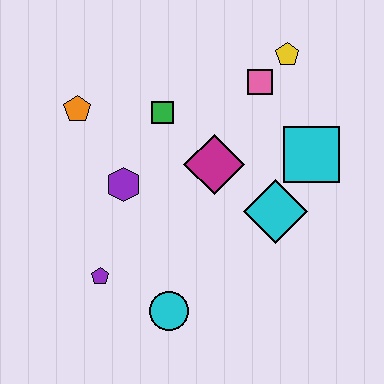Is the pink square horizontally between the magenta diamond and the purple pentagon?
No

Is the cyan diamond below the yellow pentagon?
Yes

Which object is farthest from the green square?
The cyan circle is farthest from the green square.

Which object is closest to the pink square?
The yellow pentagon is closest to the pink square.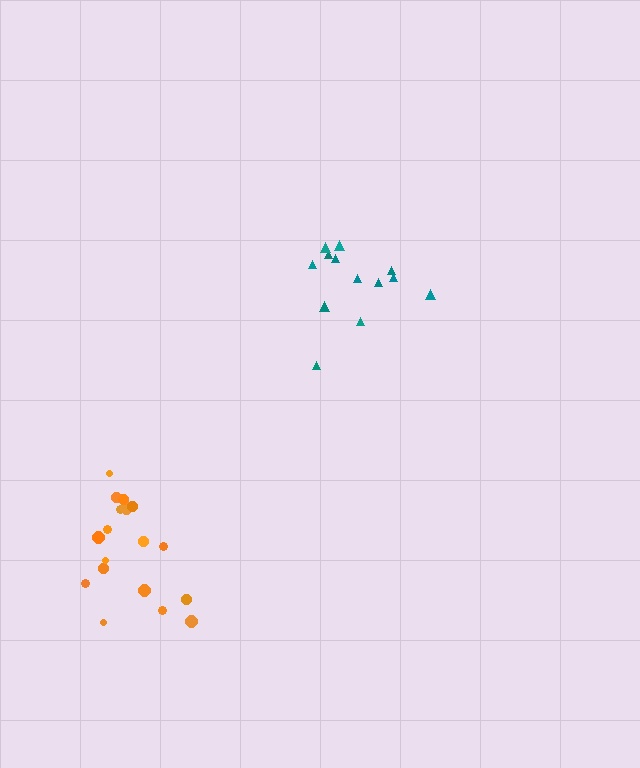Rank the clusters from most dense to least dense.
orange, teal.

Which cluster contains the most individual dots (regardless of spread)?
Orange (18).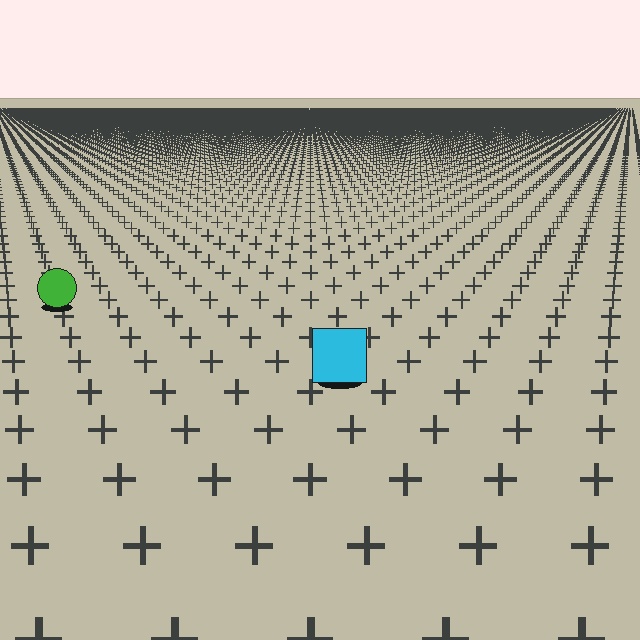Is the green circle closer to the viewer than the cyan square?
No. The cyan square is closer — you can tell from the texture gradient: the ground texture is coarser near it.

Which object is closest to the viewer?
The cyan square is closest. The texture marks near it are larger and more spread out.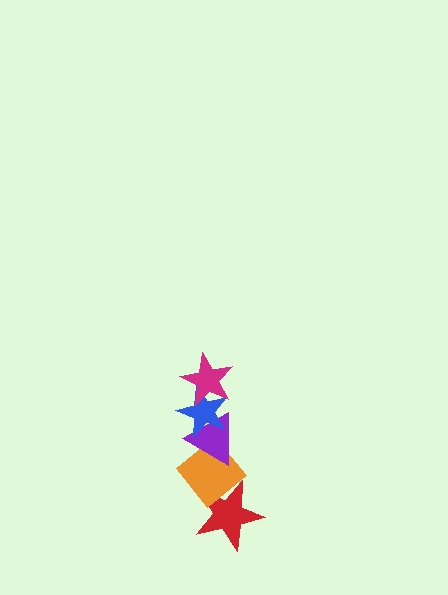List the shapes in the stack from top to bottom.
From top to bottom: the magenta star, the blue star, the purple triangle, the orange diamond, the red star.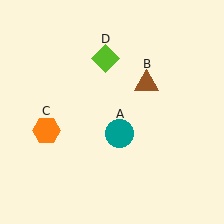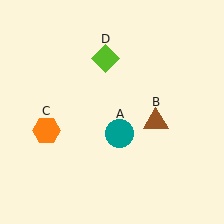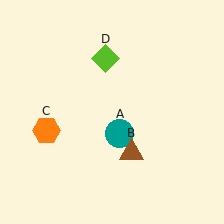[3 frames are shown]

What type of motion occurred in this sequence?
The brown triangle (object B) rotated clockwise around the center of the scene.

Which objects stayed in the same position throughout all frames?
Teal circle (object A) and orange hexagon (object C) and lime diamond (object D) remained stationary.